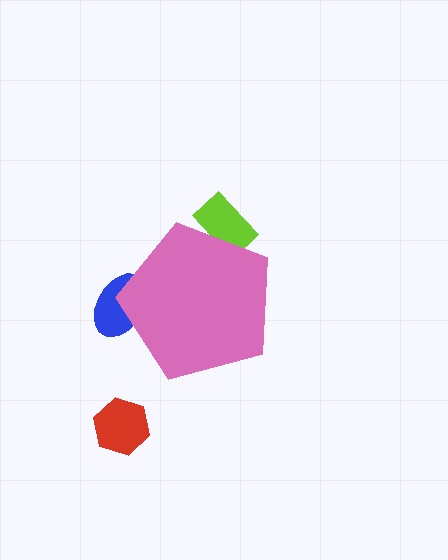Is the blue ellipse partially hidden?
Yes, the blue ellipse is partially hidden behind the pink pentagon.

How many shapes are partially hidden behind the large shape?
2 shapes are partially hidden.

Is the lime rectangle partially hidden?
Yes, the lime rectangle is partially hidden behind the pink pentagon.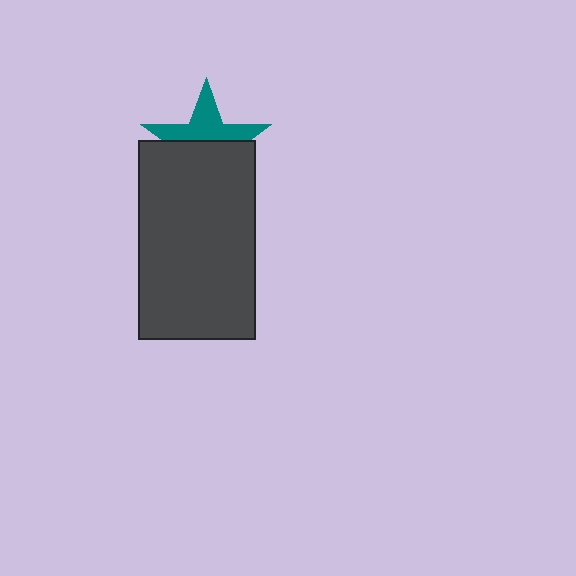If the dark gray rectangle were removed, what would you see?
You would see the complete teal star.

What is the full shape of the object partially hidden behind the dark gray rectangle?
The partially hidden object is a teal star.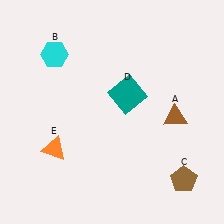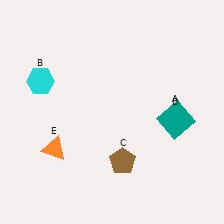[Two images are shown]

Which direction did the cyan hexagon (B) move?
The cyan hexagon (B) moved down.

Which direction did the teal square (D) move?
The teal square (D) moved right.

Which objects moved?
The objects that moved are: the cyan hexagon (B), the brown pentagon (C), the teal square (D).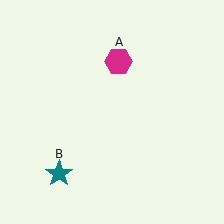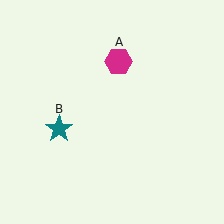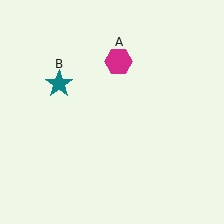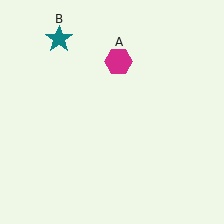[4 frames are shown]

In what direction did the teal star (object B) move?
The teal star (object B) moved up.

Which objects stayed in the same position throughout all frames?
Magenta hexagon (object A) remained stationary.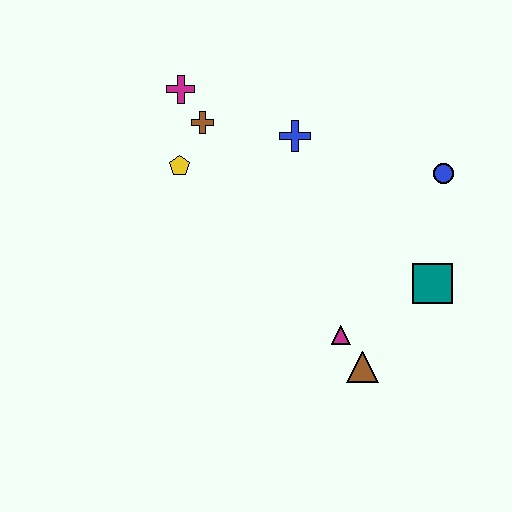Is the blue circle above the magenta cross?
No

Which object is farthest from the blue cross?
The brown triangle is farthest from the blue cross.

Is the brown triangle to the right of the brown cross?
Yes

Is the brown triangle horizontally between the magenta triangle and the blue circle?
Yes